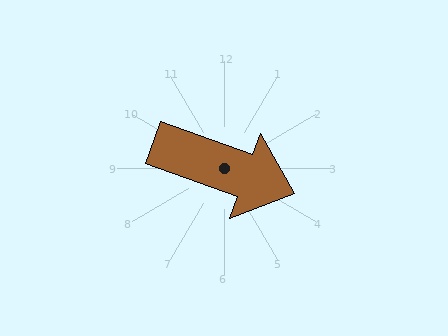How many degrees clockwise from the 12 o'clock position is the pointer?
Approximately 110 degrees.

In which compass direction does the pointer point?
East.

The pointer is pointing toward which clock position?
Roughly 4 o'clock.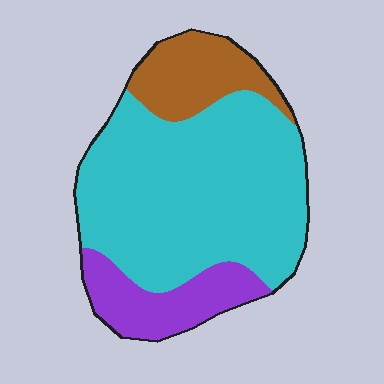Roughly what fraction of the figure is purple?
Purple takes up about one sixth (1/6) of the figure.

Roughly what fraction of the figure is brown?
Brown takes up about one sixth (1/6) of the figure.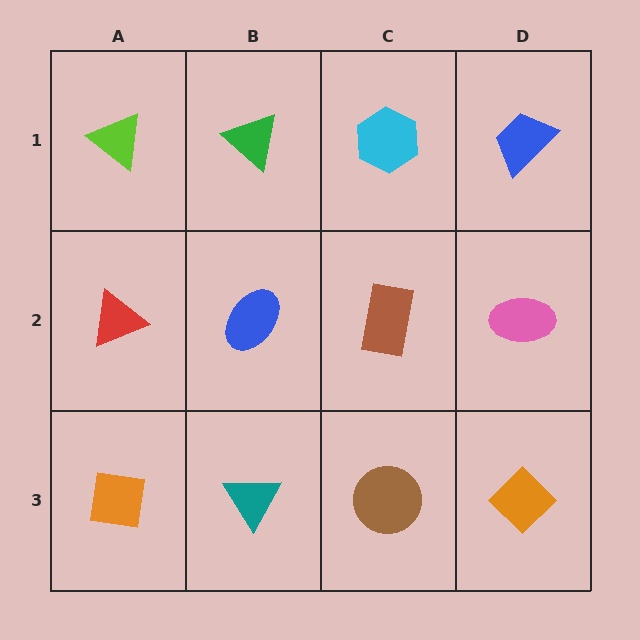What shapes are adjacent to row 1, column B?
A blue ellipse (row 2, column B), a lime triangle (row 1, column A), a cyan hexagon (row 1, column C).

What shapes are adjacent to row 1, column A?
A red triangle (row 2, column A), a green triangle (row 1, column B).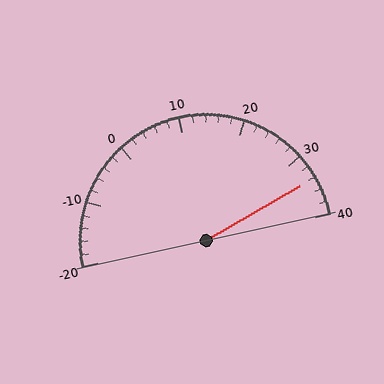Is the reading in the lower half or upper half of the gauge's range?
The reading is in the upper half of the range (-20 to 40).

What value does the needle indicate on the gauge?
The needle indicates approximately 34.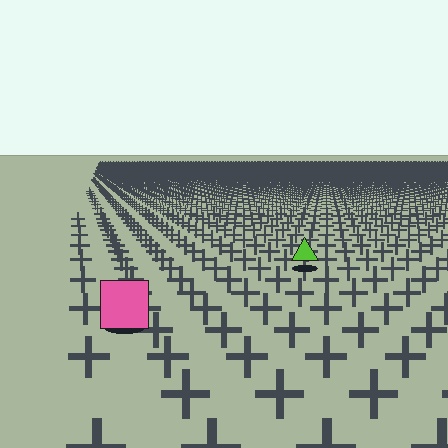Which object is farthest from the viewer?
The lime triangle is farthest from the viewer. It appears smaller and the ground texture around it is denser.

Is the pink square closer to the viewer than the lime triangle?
Yes. The pink square is closer — you can tell from the texture gradient: the ground texture is coarser near it.